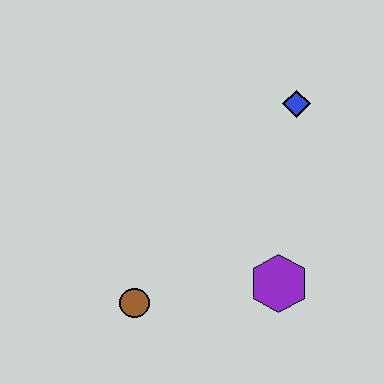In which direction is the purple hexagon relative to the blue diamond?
The purple hexagon is below the blue diamond.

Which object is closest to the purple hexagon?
The brown circle is closest to the purple hexagon.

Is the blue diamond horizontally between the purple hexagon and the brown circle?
No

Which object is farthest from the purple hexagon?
The blue diamond is farthest from the purple hexagon.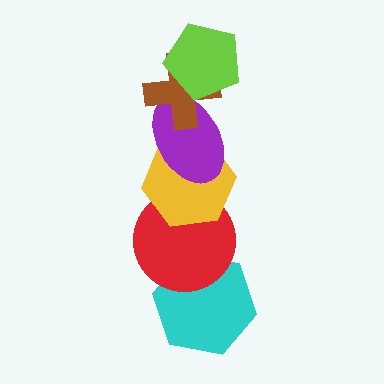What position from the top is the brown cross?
The brown cross is 2nd from the top.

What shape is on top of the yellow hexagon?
The purple ellipse is on top of the yellow hexagon.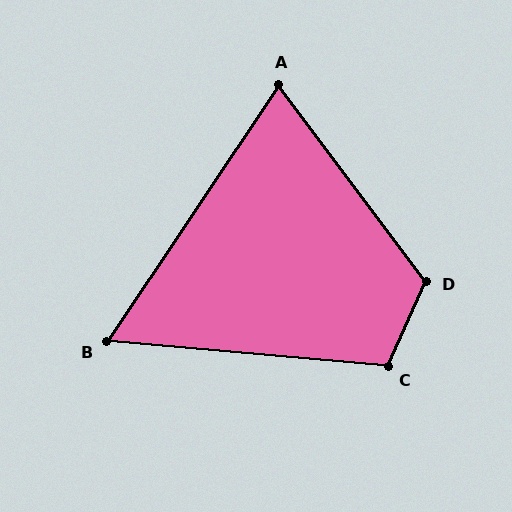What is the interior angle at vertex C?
Approximately 109 degrees (obtuse).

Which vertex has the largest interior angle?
D, at approximately 119 degrees.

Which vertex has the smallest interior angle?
B, at approximately 61 degrees.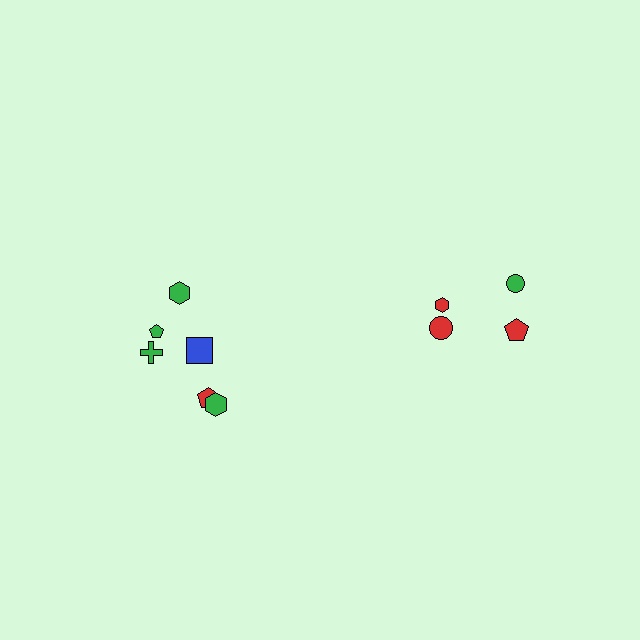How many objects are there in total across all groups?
There are 10 objects.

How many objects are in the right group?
There are 4 objects.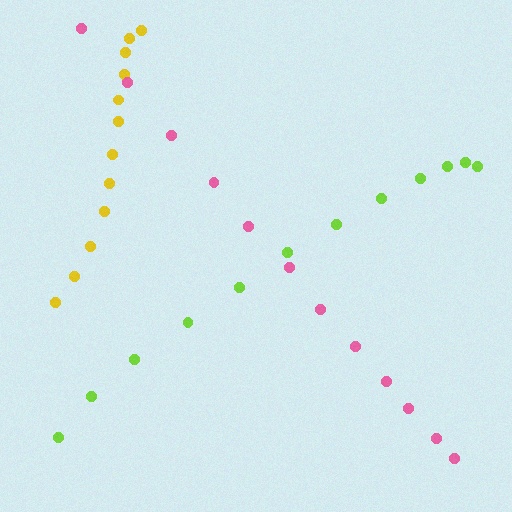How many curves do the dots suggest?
There are 3 distinct paths.